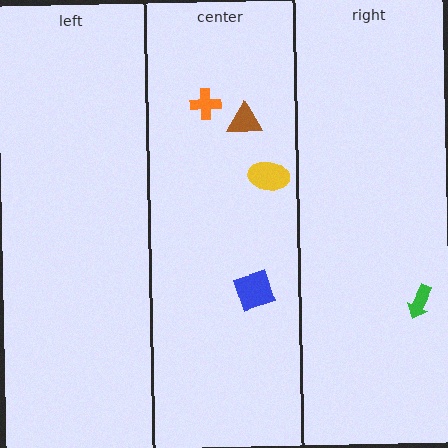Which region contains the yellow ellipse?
The center region.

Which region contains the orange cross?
The center region.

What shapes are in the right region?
The green arrow.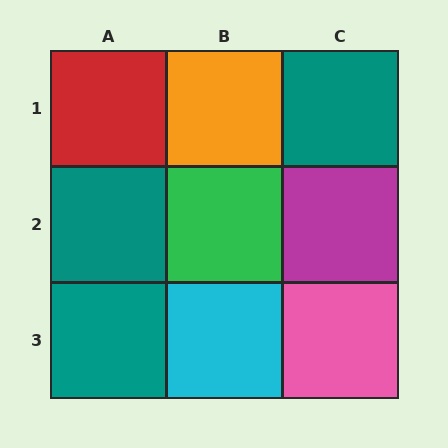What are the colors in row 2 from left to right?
Teal, green, magenta.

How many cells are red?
1 cell is red.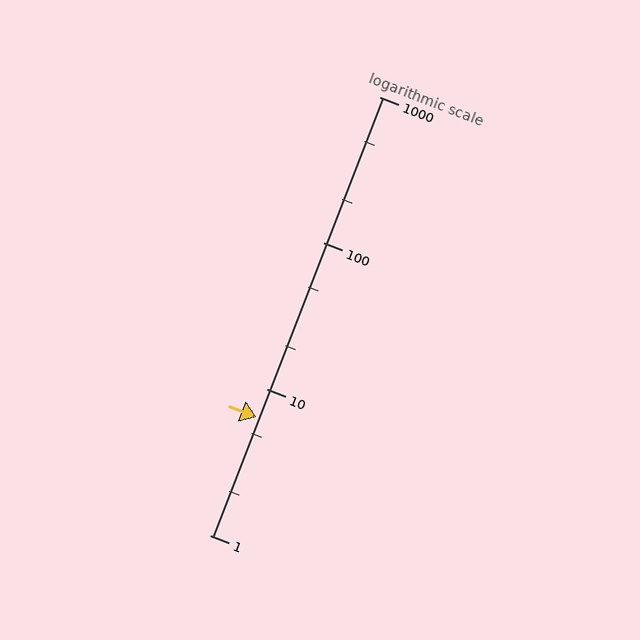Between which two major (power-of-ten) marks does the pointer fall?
The pointer is between 1 and 10.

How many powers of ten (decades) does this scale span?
The scale spans 3 decades, from 1 to 1000.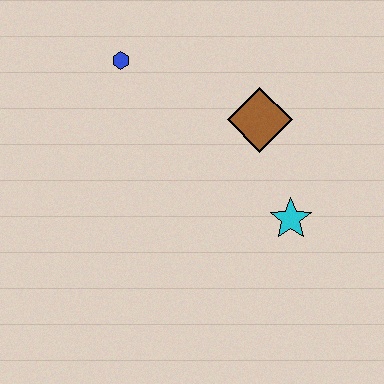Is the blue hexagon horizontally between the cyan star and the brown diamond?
No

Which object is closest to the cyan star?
The brown diamond is closest to the cyan star.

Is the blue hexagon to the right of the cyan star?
No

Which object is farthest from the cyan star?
The blue hexagon is farthest from the cyan star.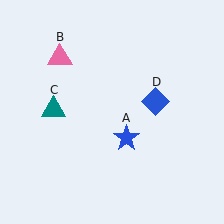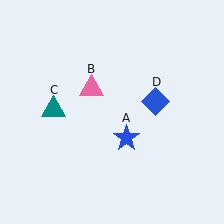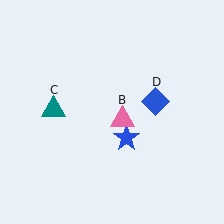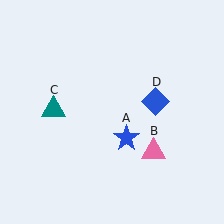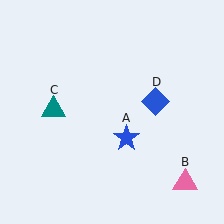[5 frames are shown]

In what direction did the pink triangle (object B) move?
The pink triangle (object B) moved down and to the right.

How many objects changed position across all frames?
1 object changed position: pink triangle (object B).